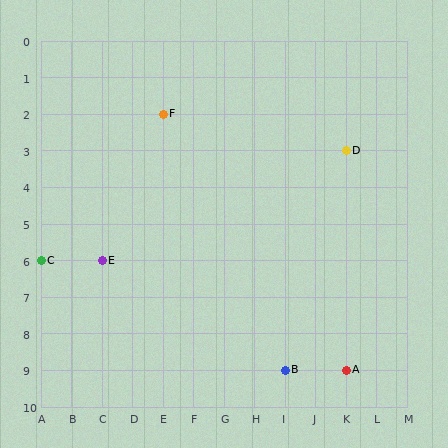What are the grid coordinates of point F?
Point F is at grid coordinates (E, 2).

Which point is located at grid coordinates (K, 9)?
Point A is at (K, 9).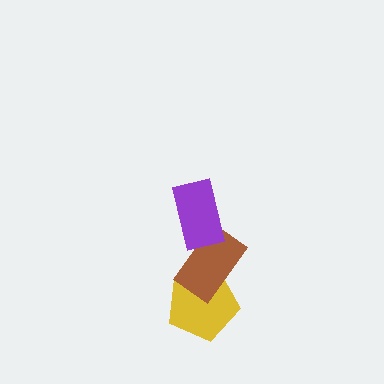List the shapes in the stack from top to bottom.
From top to bottom: the purple rectangle, the brown rectangle, the yellow pentagon.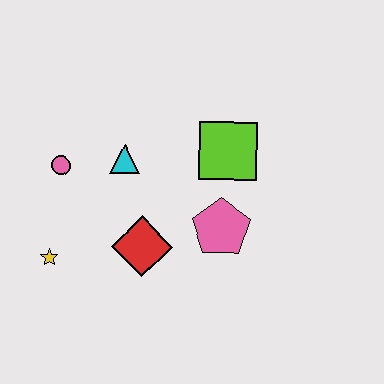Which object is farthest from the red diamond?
The lime square is farthest from the red diamond.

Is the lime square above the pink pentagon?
Yes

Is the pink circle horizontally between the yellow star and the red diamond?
Yes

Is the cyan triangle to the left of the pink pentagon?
Yes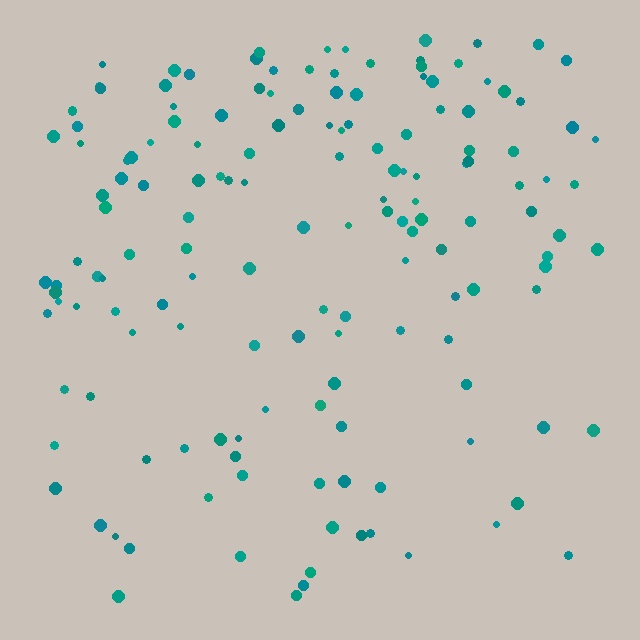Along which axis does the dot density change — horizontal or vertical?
Vertical.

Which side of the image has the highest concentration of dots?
The top.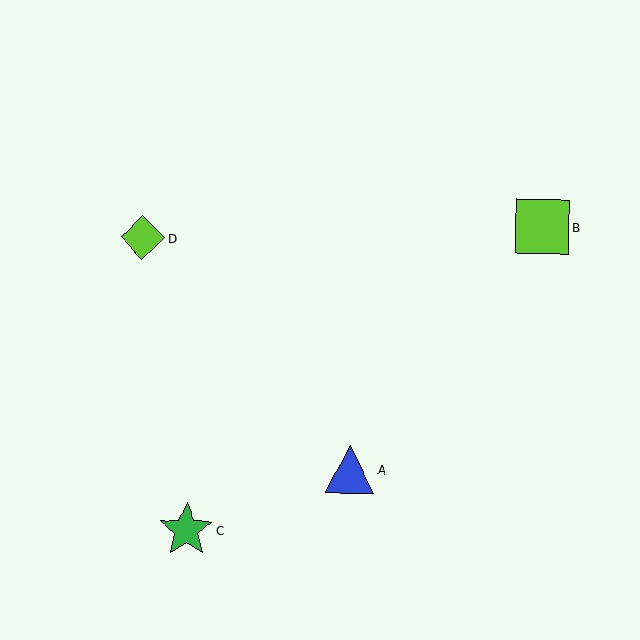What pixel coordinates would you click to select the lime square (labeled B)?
Click at (542, 227) to select the lime square B.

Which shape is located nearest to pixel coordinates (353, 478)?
The blue triangle (labeled A) at (350, 469) is nearest to that location.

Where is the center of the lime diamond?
The center of the lime diamond is at (143, 238).